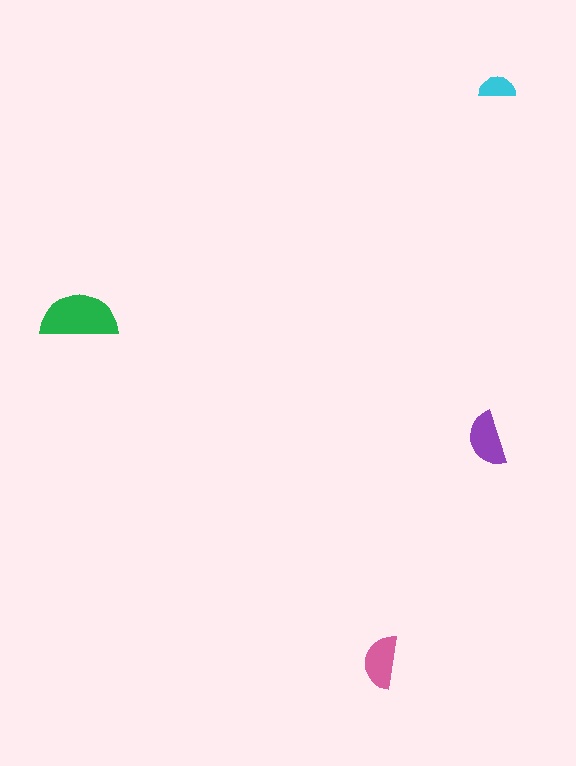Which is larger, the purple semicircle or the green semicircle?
The green one.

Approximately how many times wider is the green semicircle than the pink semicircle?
About 1.5 times wider.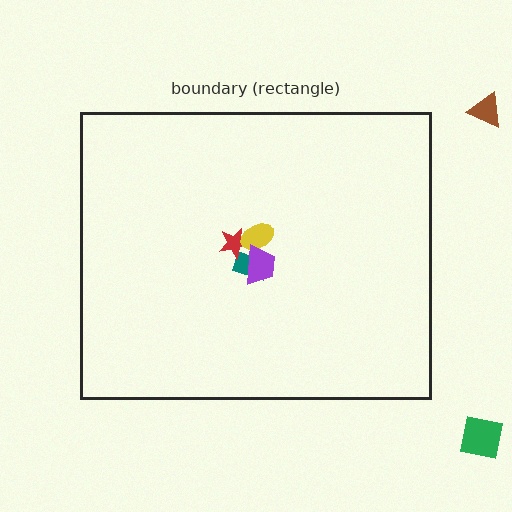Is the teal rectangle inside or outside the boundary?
Inside.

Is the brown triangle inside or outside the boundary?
Outside.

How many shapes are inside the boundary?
4 inside, 2 outside.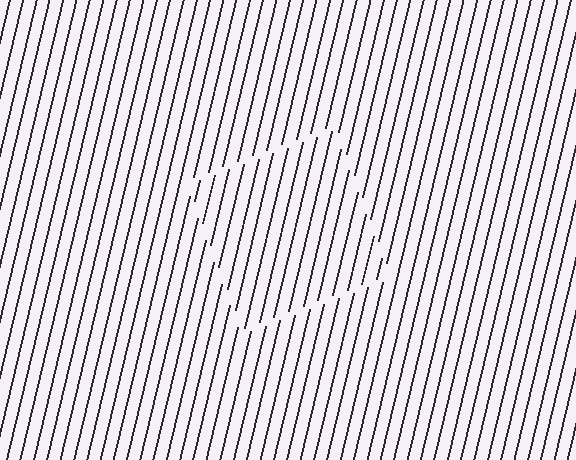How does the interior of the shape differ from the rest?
The interior of the shape contains the same grating, shifted by half a period — the contour is defined by the phase discontinuity where line-ends from the inner and outer gratings abut.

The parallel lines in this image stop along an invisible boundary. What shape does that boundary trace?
An illusory square. The interior of the shape contains the same grating, shifted by half a period — the contour is defined by the phase discontinuity where line-ends from the inner and outer gratings abut.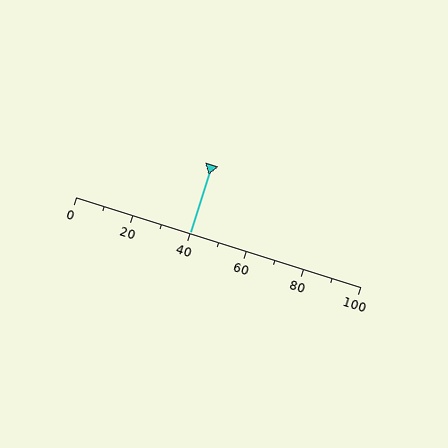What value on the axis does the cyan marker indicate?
The marker indicates approximately 40.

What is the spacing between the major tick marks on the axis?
The major ticks are spaced 20 apart.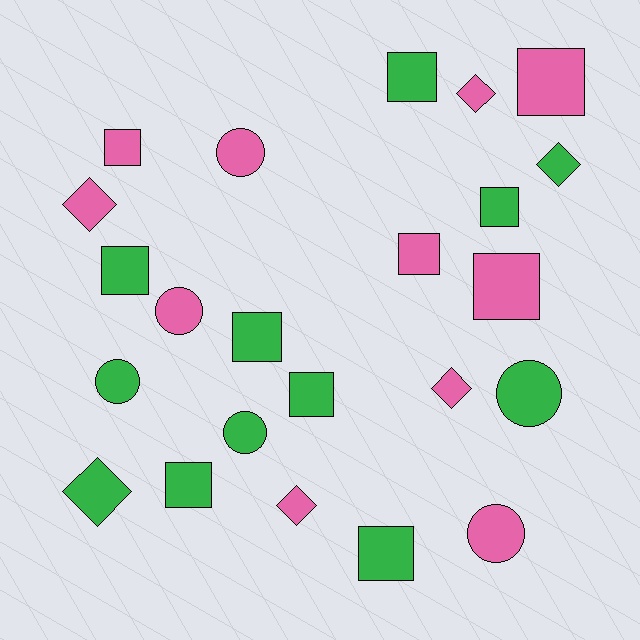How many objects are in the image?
There are 23 objects.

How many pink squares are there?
There are 4 pink squares.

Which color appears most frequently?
Green, with 12 objects.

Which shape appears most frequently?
Square, with 11 objects.